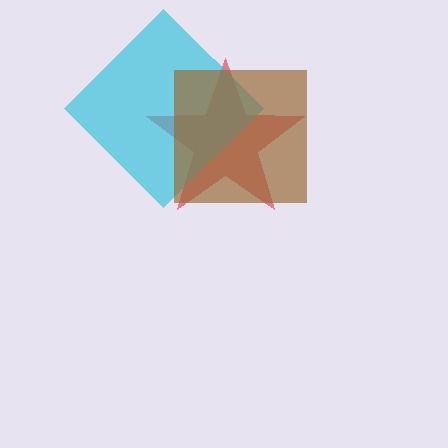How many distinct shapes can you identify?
There are 3 distinct shapes: a red star, a cyan diamond, a brown square.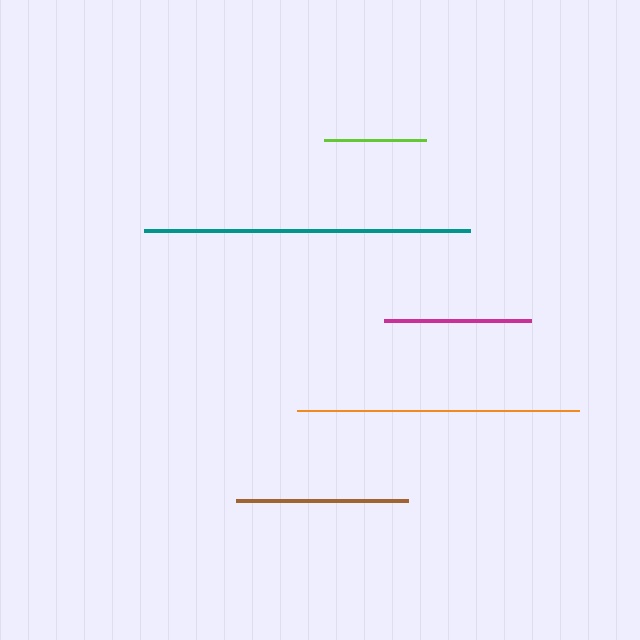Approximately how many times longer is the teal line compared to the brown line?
The teal line is approximately 1.9 times the length of the brown line.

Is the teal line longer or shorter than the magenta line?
The teal line is longer than the magenta line.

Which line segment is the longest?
The teal line is the longest at approximately 326 pixels.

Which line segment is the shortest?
The lime line is the shortest at approximately 102 pixels.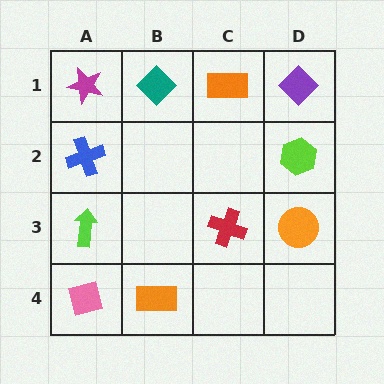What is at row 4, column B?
An orange rectangle.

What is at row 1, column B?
A teal diamond.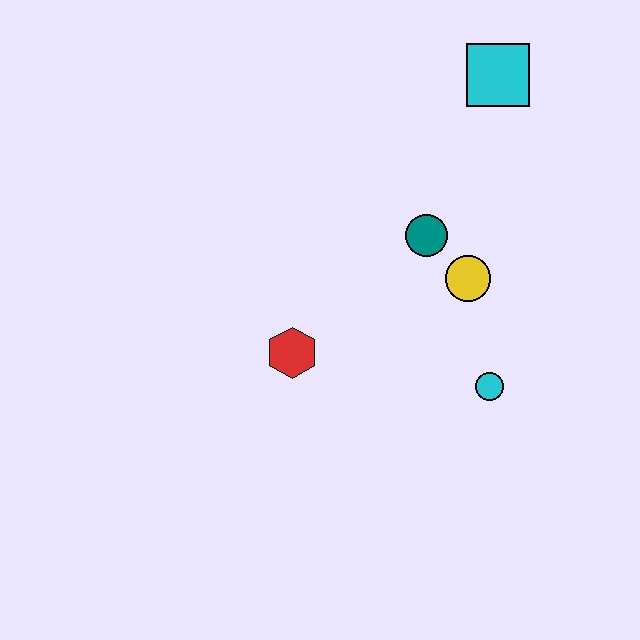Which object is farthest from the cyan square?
The red hexagon is farthest from the cyan square.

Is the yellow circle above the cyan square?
No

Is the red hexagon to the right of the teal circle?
No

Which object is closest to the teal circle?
The yellow circle is closest to the teal circle.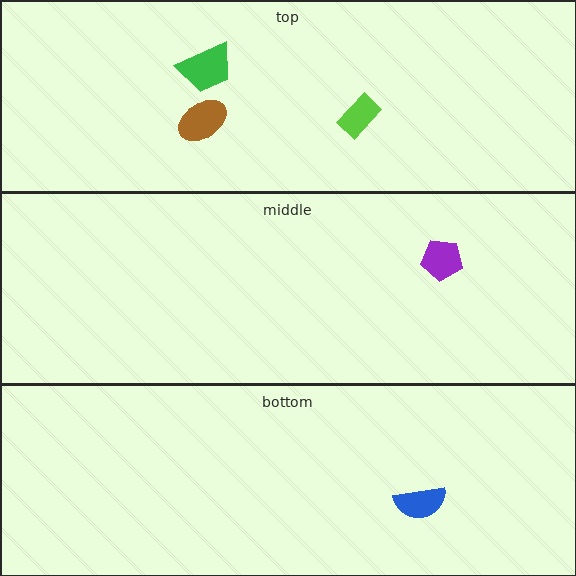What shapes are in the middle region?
The purple pentagon.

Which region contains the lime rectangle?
The top region.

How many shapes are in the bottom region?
1.